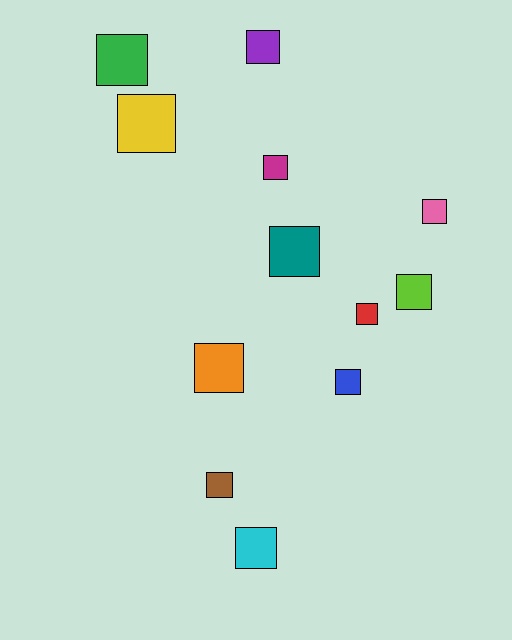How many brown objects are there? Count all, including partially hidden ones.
There is 1 brown object.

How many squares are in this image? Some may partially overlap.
There are 12 squares.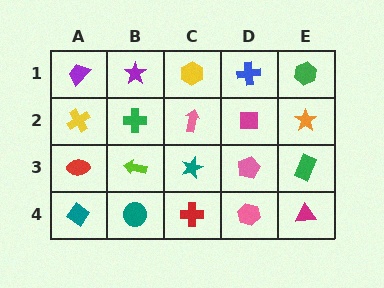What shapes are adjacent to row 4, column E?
A green rectangle (row 3, column E), a pink hexagon (row 4, column D).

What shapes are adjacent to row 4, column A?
A red ellipse (row 3, column A), a teal circle (row 4, column B).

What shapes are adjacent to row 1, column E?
An orange star (row 2, column E), a blue cross (row 1, column D).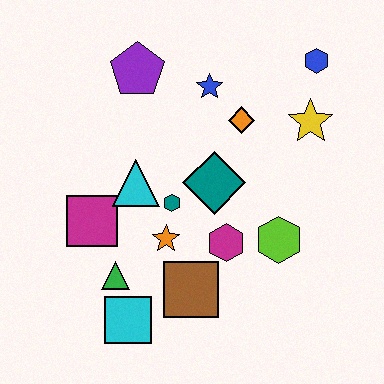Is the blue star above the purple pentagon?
No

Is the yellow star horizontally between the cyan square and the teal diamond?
No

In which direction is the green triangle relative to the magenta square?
The green triangle is below the magenta square.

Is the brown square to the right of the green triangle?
Yes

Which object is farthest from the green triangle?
The blue hexagon is farthest from the green triangle.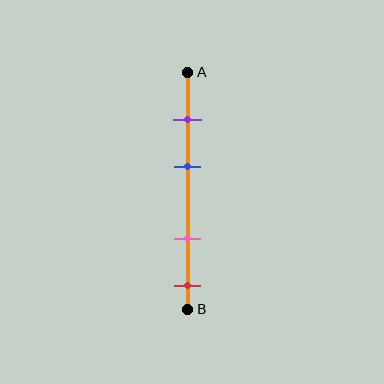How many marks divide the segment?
There are 4 marks dividing the segment.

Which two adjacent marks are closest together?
The purple and blue marks are the closest adjacent pair.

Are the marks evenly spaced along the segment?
No, the marks are not evenly spaced.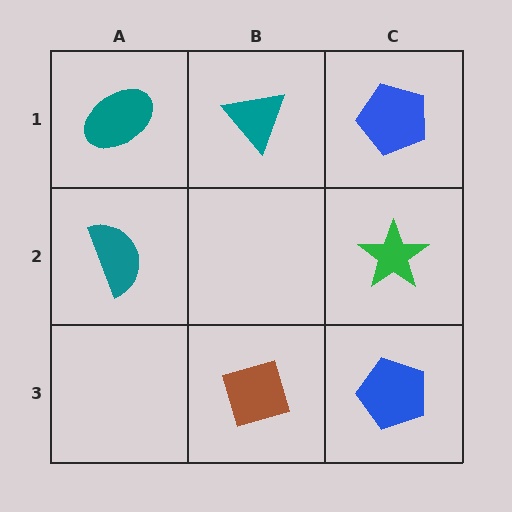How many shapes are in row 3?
2 shapes.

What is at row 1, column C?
A blue pentagon.